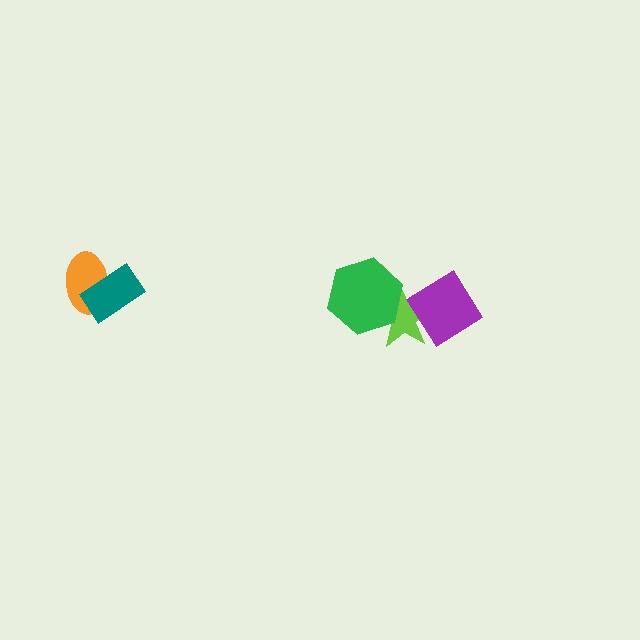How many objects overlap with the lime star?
2 objects overlap with the lime star.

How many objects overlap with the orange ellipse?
1 object overlaps with the orange ellipse.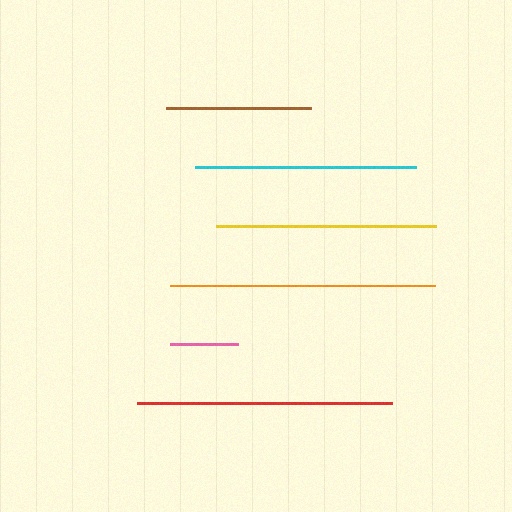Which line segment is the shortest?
The pink line is the shortest at approximately 68 pixels.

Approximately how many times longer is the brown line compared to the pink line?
The brown line is approximately 2.1 times the length of the pink line.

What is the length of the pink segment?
The pink segment is approximately 68 pixels long.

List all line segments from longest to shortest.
From longest to shortest: orange, red, cyan, yellow, brown, pink.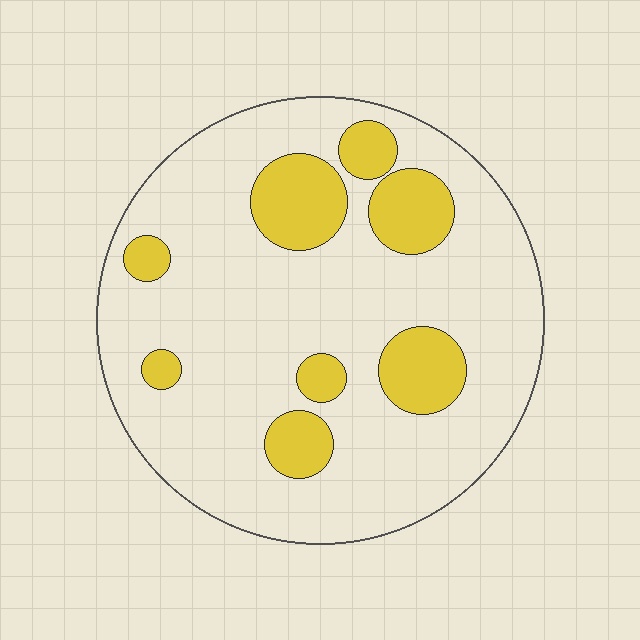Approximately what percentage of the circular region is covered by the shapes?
Approximately 20%.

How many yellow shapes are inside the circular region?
8.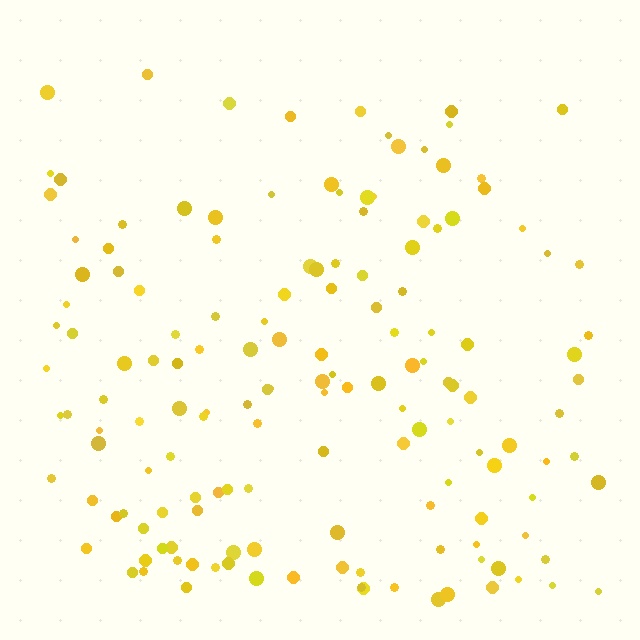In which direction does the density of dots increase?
From top to bottom, with the bottom side densest.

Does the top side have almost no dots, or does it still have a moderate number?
Still a moderate number, just noticeably fewer than the bottom.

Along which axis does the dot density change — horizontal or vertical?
Vertical.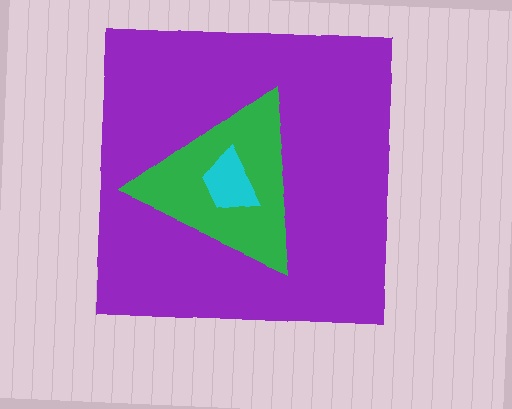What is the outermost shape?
The purple square.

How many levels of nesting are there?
3.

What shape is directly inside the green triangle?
The cyan trapezoid.